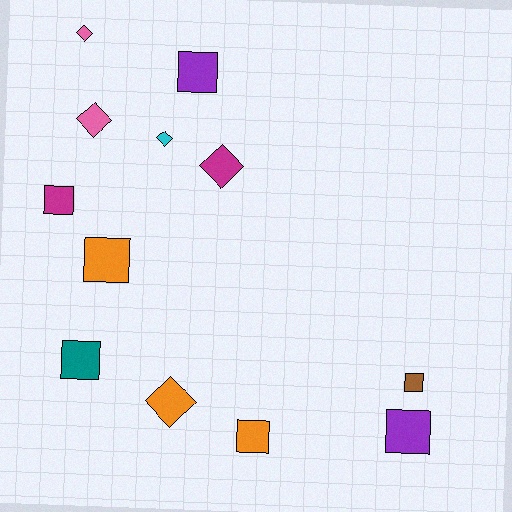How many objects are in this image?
There are 12 objects.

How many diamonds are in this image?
There are 5 diamonds.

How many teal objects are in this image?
There is 1 teal object.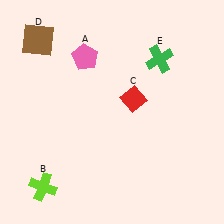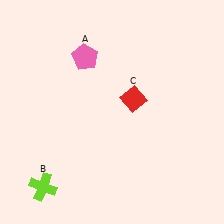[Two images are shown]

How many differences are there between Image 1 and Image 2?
There are 2 differences between the two images.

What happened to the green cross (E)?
The green cross (E) was removed in Image 2. It was in the top-right area of Image 1.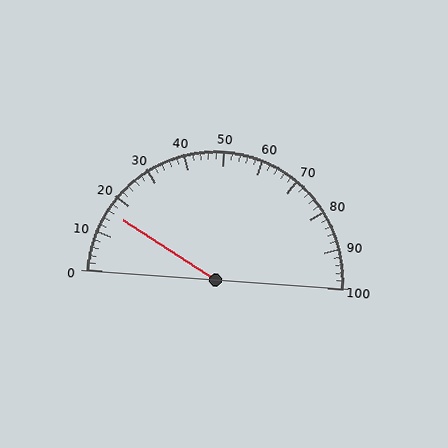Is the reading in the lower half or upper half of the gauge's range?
The reading is in the lower half of the range (0 to 100).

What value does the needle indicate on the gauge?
The needle indicates approximately 16.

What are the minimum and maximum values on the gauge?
The gauge ranges from 0 to 100.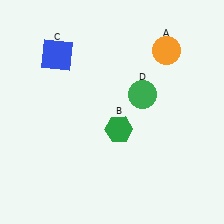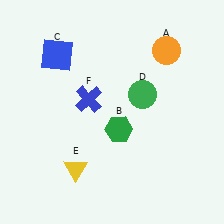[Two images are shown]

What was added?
A yellow triangle (E), a blue cross (F) were added in Image 2.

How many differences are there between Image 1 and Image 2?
There are 2 differences between the two images.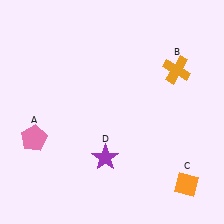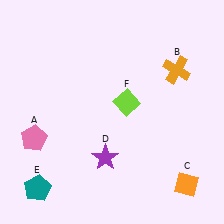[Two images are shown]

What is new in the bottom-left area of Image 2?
A teal pentagon (E) was added in the bottom-left area of Image 2.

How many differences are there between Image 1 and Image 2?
There are 2 differences between the two images.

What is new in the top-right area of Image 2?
A lime diamond (F) was added in the top-right area of Image 2.